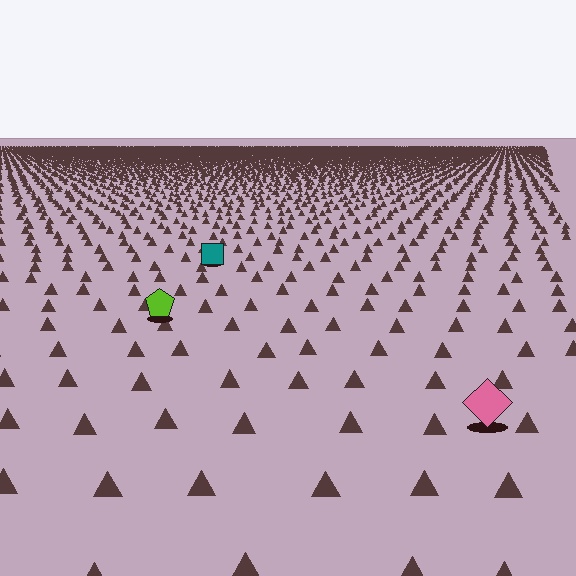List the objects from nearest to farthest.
From nearest to farthest: the pink diamond, the lime pentagon, the teal square.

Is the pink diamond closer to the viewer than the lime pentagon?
Yes. The pink diamond is closer — you can tell from the texture gradient: the ground texture is coarser near it.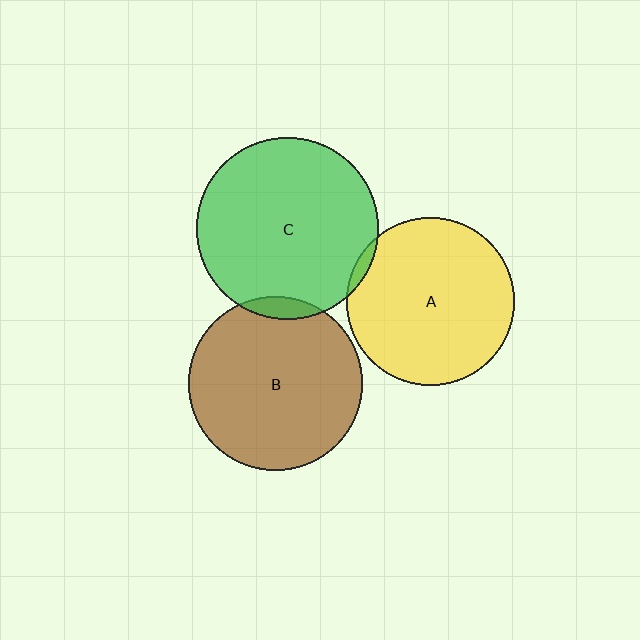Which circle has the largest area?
Circle C (green).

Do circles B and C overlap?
Yes.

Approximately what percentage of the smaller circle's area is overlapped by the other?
Approximately 5%.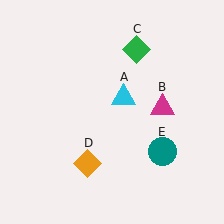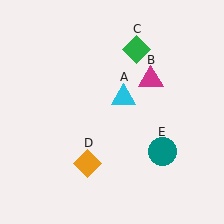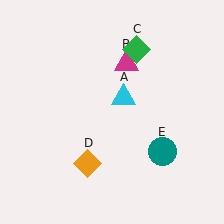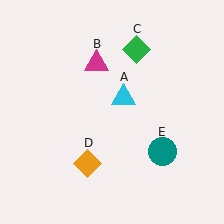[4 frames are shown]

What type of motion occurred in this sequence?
The magenta triangle (object B) rotated counterclockwise around the center of the scene.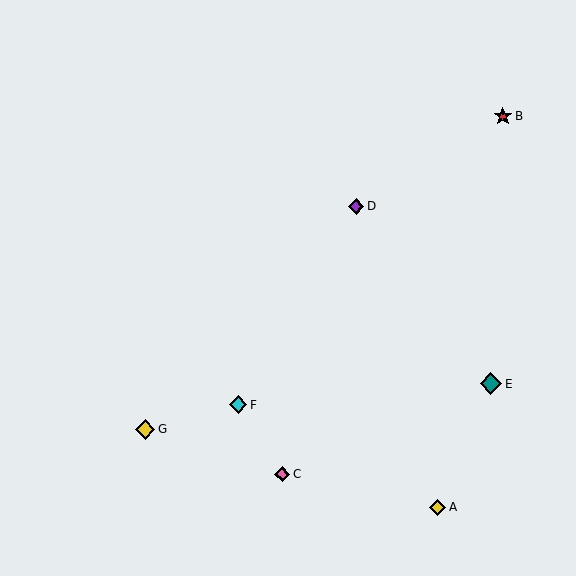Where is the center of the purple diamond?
The center of the purple diamond is at (356, 206).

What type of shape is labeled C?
Shape C is a pink diamond.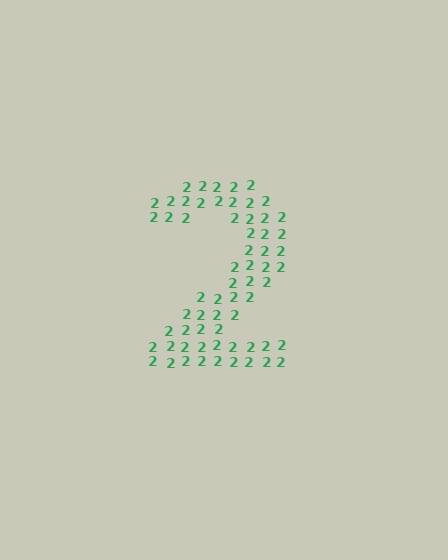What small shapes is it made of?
It is made of small digit 2's.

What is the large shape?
The large shape is the digit 2.